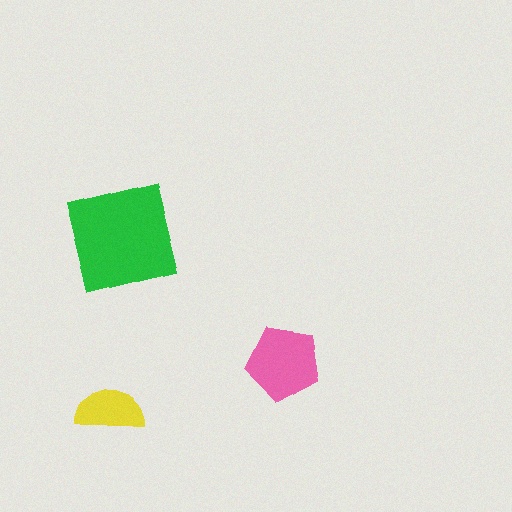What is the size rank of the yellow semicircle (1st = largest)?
3rd.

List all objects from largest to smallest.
The green square, the pink pentagon, the yellow semicircle.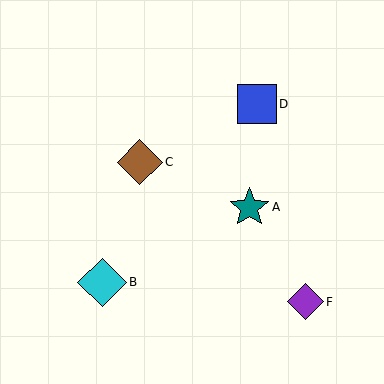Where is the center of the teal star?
The center of the teal star is at (249, 207).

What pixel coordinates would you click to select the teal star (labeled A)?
Click at (249, 207) to select the teal star A.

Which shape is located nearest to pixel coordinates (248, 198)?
The teal star (labeled A) at (249, 207) is nearest to that location.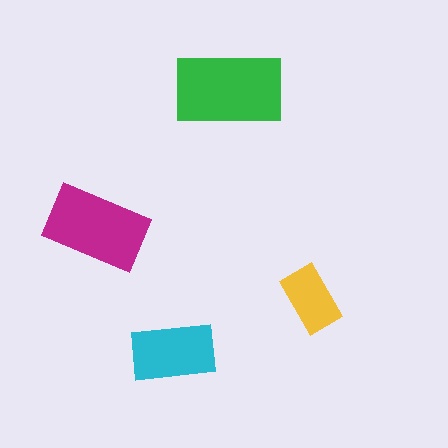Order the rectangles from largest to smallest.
the green one, the magenta one, the cyan one, the yellow one.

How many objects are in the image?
There are 4 objects in the image.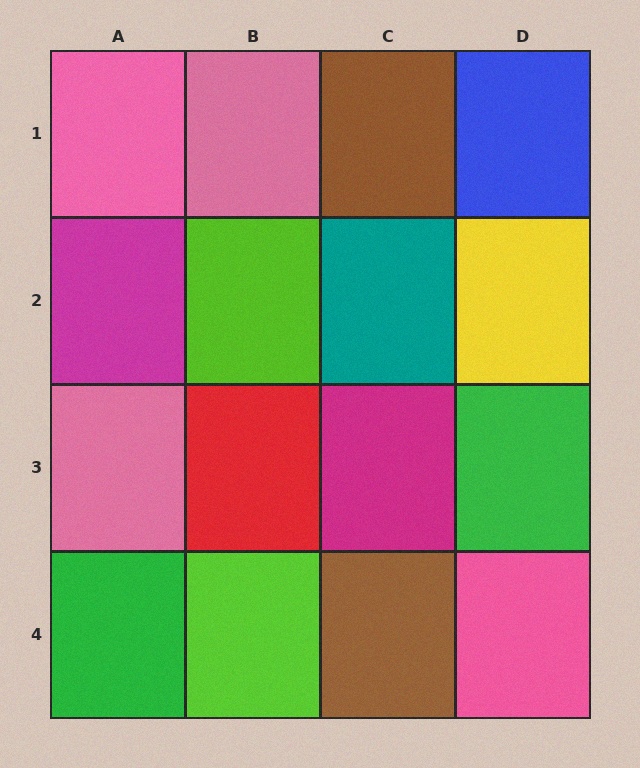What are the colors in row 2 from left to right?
Magenta, lime, teal, yellow.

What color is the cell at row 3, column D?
Green.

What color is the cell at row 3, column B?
Red.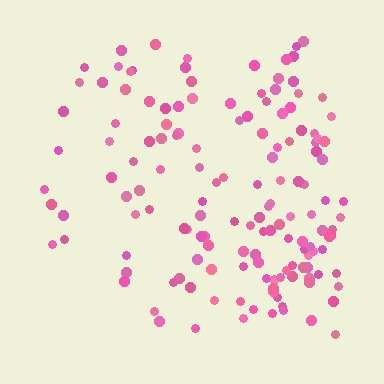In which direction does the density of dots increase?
From left to right, with the right side densest.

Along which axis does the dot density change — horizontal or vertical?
Horizontal.